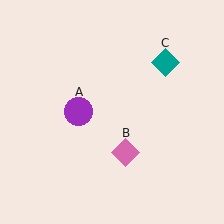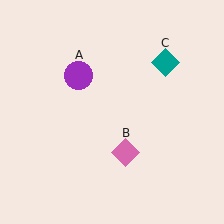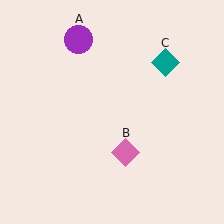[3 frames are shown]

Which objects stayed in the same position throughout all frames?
Pink diamond (object B) and teal diamond (object C) remained stationary.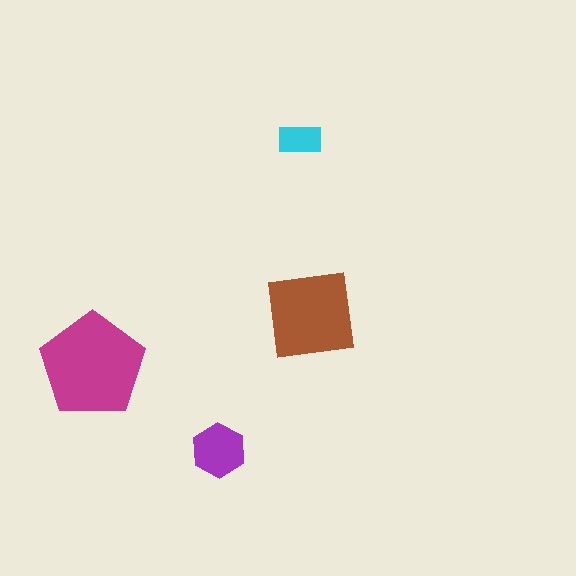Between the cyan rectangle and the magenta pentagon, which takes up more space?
The magenta pentagon.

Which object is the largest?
The magenta pentagon.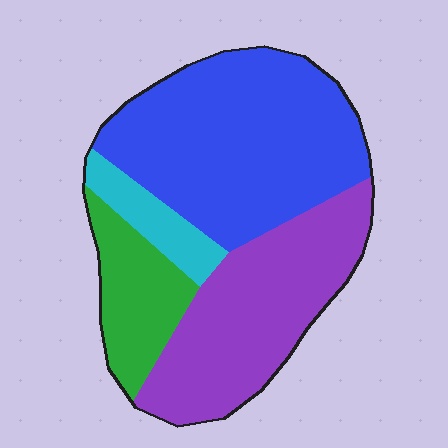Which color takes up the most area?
Blue, at roughly 45%.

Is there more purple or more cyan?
Purple.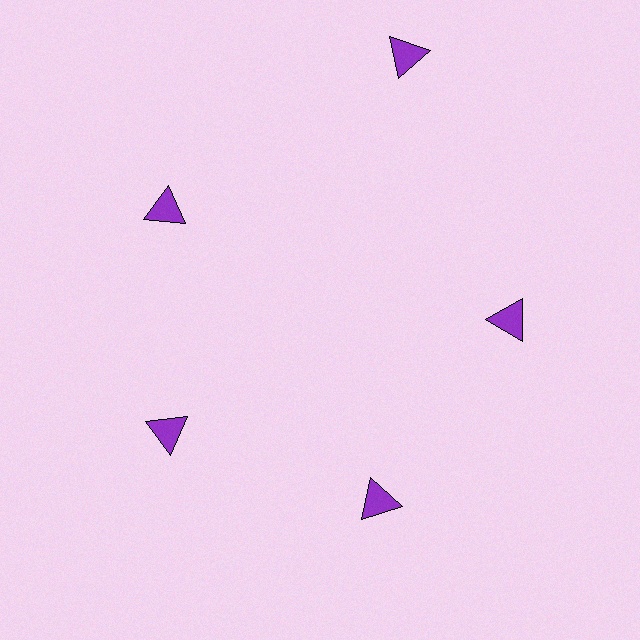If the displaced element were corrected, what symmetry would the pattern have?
It would have 5-fold rotational symmetry — the pattern would map onto itself every 72 degrees.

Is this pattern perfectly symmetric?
No. The 5 purple triangles are arranged in a ring, but one element near the 1 o'clock position is pushed outward from the center, breaking the 5-fold rotational symmetry.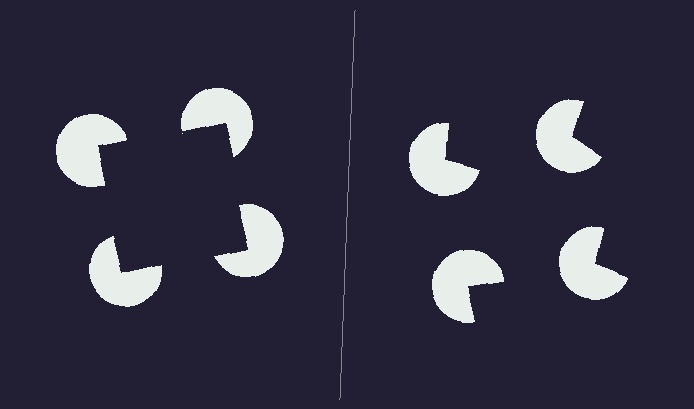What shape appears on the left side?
An illusory square.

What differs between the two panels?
The pac-man discs are positioned identically on both sides; only the wedge orientations differ. On the left they align to a square; on the right they are misaligned.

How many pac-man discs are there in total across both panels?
8 — 4 on each side.